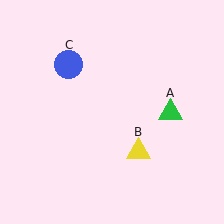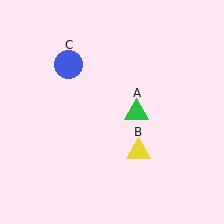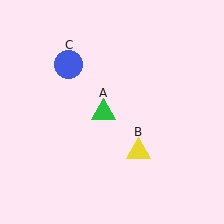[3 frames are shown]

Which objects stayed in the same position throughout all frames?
Yellow triangle (object B) and blue circle (object C) remained stationary.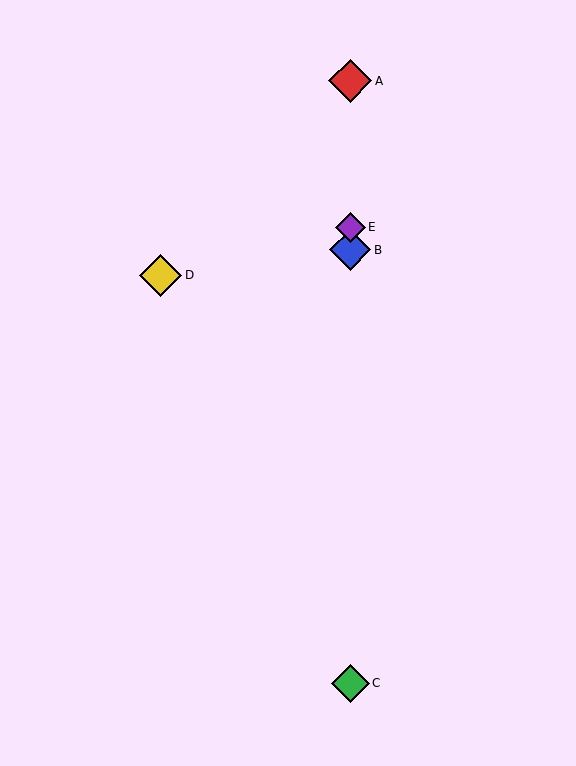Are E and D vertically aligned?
No, E is at x≈350 and D is at x≈161.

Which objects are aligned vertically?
Objects A, B, C, E are aligned vertically.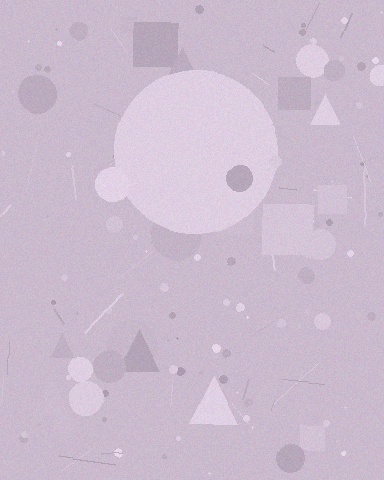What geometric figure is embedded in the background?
A circle is embedded in the background.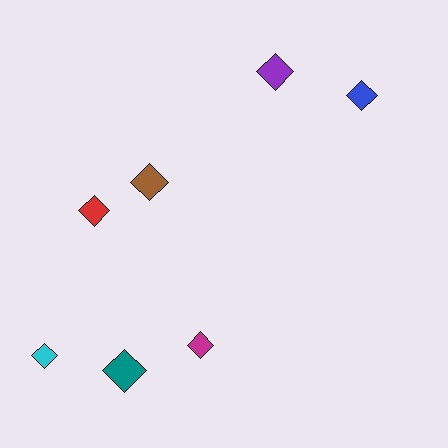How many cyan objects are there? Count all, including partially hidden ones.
There is 1 cyan object.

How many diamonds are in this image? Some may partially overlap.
There are 7 diamonds.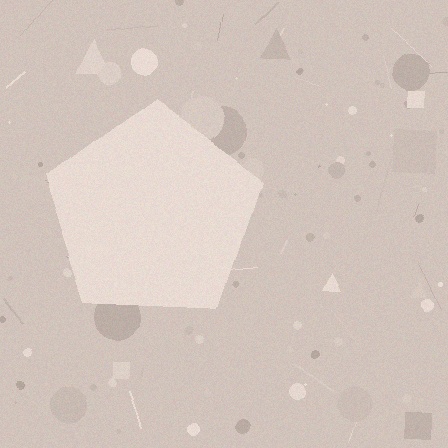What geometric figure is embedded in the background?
A pentagon is embedded in the background.